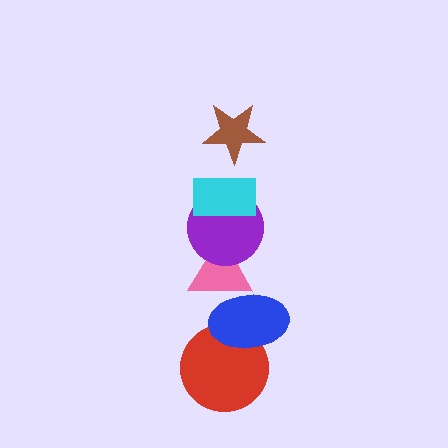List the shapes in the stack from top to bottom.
From top to bottom: the brown star, the cyan rectangle, the purple circle, the pink triangle, the blue ellipse, the red circle.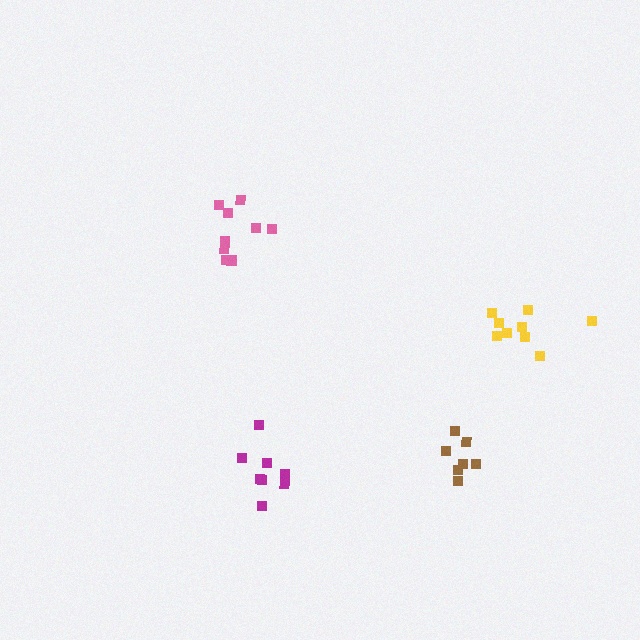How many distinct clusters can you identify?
There are 4 distinct clusters.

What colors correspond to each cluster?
The clusters are colored: yellow, magenta, pink, brown.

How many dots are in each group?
Group 1: 9 dots, Group 2: 8 dots, Group 3: 9 dots, Group 4: 7 dots (33 total).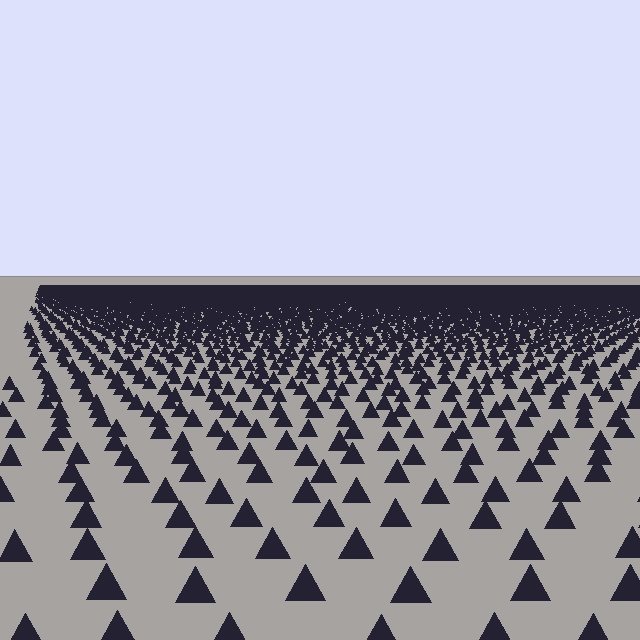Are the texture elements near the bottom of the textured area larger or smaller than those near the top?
Larger. Near the bottom, elements are closer to the viewer and appear at a bigger on-screen size.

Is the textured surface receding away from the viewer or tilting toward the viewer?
The surface is receding away from the viewer. Texture elements get smaller and denser toward the top.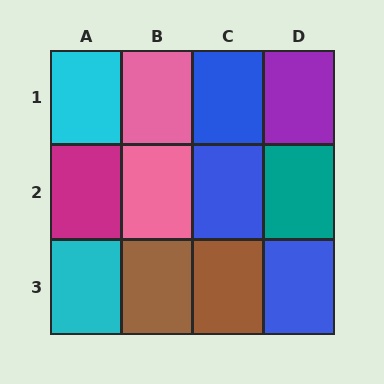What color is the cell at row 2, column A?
Magenta.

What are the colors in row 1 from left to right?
Cyan, pink, blue, purple.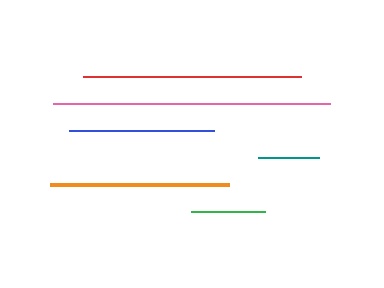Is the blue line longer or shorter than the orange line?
The orange line is longer than the blue line.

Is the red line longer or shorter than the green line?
The red line is longer than the green line.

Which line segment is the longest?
The pink line is the longest at approximately 277 pixels.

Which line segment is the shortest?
The teal line is the shortest at approximately 61 pixels.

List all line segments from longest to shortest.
From longest to shortest: pink, red, orange, blue, green, teal.